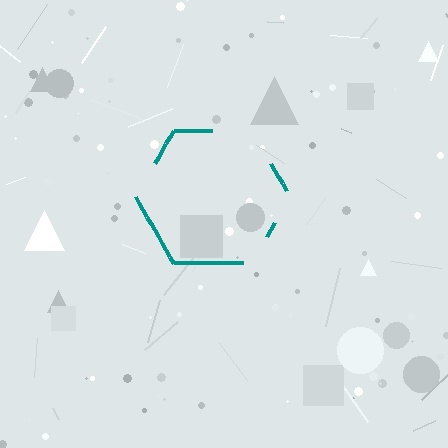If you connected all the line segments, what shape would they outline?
They would outline a hexagon.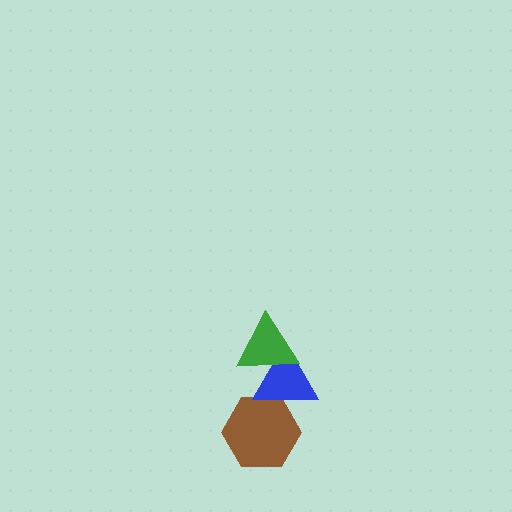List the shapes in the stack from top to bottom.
From top to bottom: the green triangle, the blue triangle, the brown hexagon.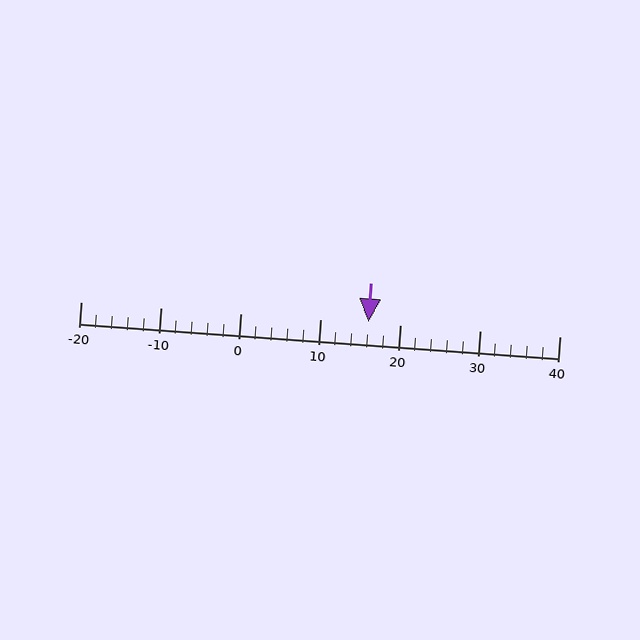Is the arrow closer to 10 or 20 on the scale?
The arrow is closer to 20.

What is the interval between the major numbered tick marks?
The major tick marks are spaced 10 units apart.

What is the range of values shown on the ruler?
The ruler shows values from -20 to 40.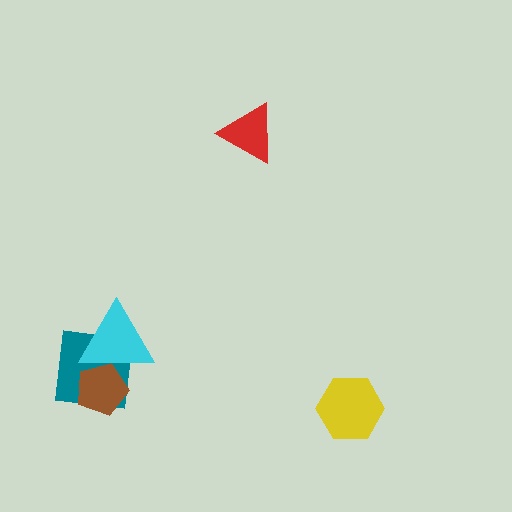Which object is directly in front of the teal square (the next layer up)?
The cyan triangle is directly in front of the teal square.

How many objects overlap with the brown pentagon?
2 objects overlap with the brown pentagon.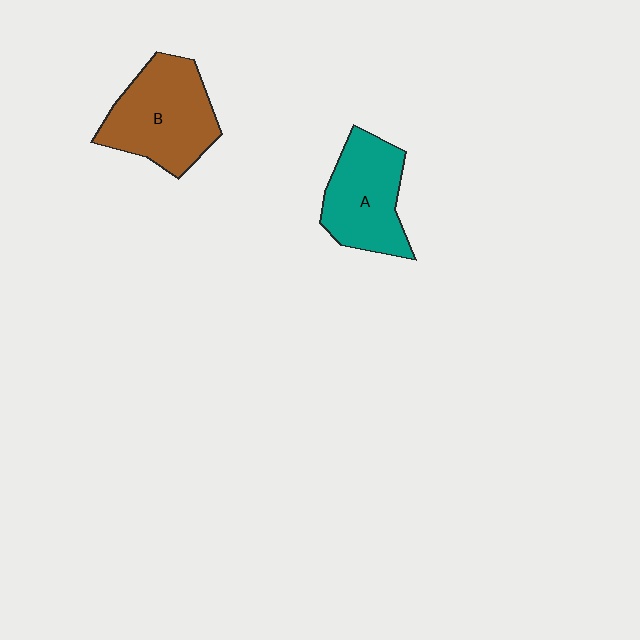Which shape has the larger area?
Shape B (brown).